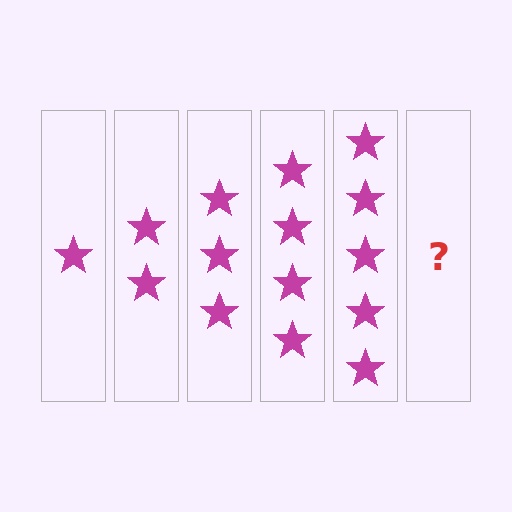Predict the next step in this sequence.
The next step is 6 stars.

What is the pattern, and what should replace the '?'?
The pattern is that each step adds one more star. The '?' should be 6 stars.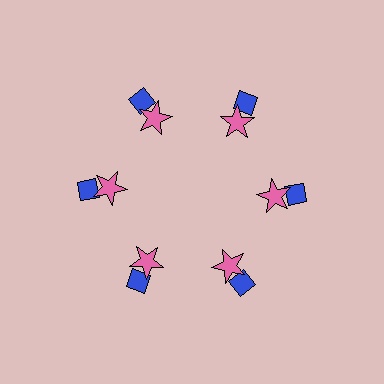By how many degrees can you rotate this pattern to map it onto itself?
The pattern maps onto itself every 60 degrees of rotation.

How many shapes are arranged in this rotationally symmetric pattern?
There are 12 shapes, arranged in 6 groups of 2.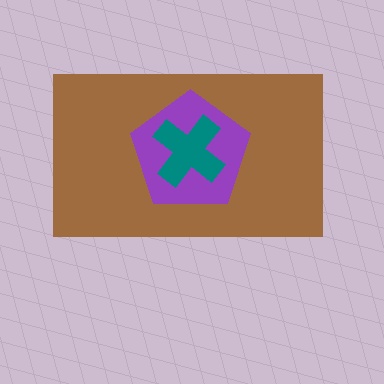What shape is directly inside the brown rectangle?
The purple pentagon.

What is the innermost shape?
The teal cross.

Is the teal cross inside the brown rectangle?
Yes.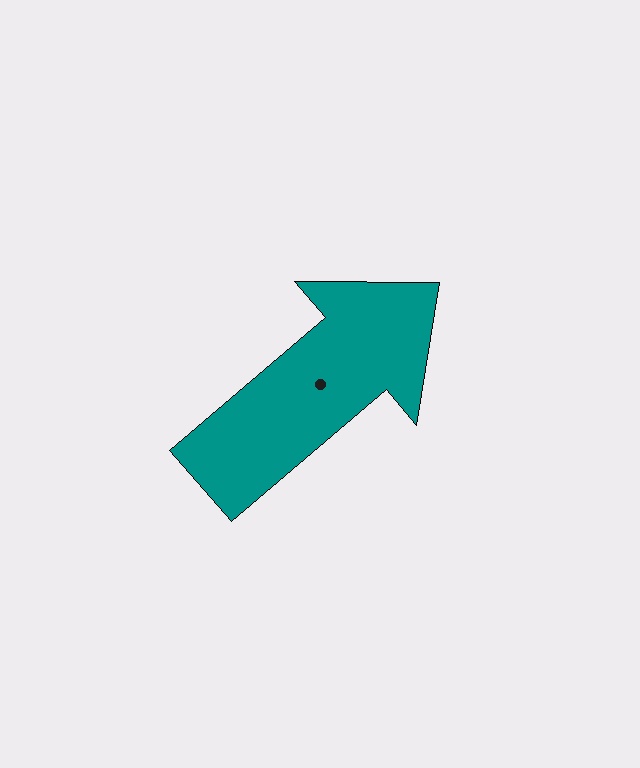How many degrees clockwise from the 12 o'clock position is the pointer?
Approximately 50 degrees.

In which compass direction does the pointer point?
Northeast.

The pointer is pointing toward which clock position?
Roughly 2 o'clock.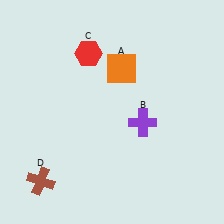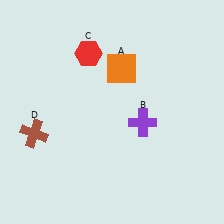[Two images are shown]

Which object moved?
The brown cross (D) moved up.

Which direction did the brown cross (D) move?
The brown cross (D) moved up.